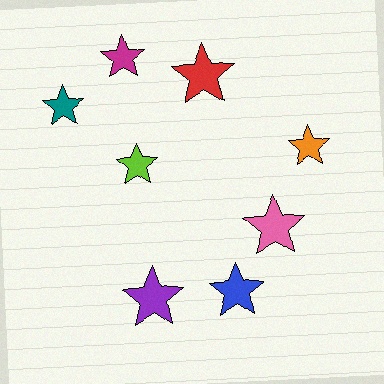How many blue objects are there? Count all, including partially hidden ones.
There is 1 blue object.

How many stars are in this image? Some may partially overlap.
There are 8 stars.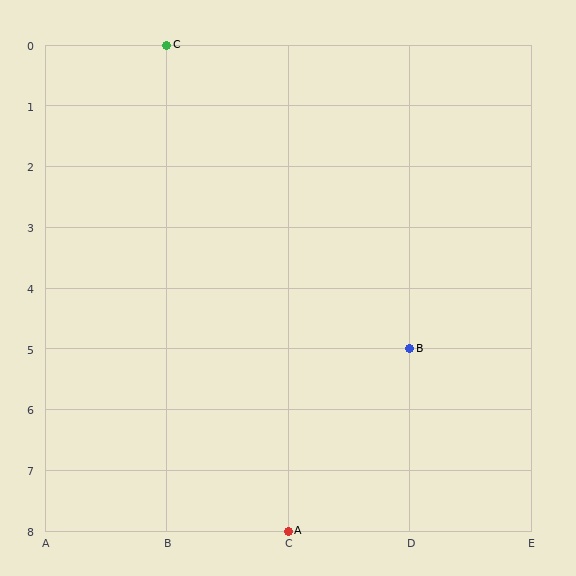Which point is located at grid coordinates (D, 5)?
Point B is at (D, 5).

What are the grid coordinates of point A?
Point A is at grid coordinates (C, 8).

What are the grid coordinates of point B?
Point B is at grid coordinates (D, 5).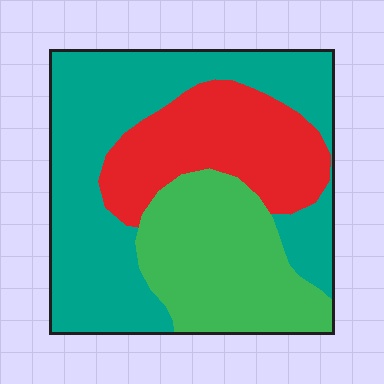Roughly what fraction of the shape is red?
Red takes up about one quarter (1/4) of the shape.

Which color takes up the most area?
Teal, at roughly 45%.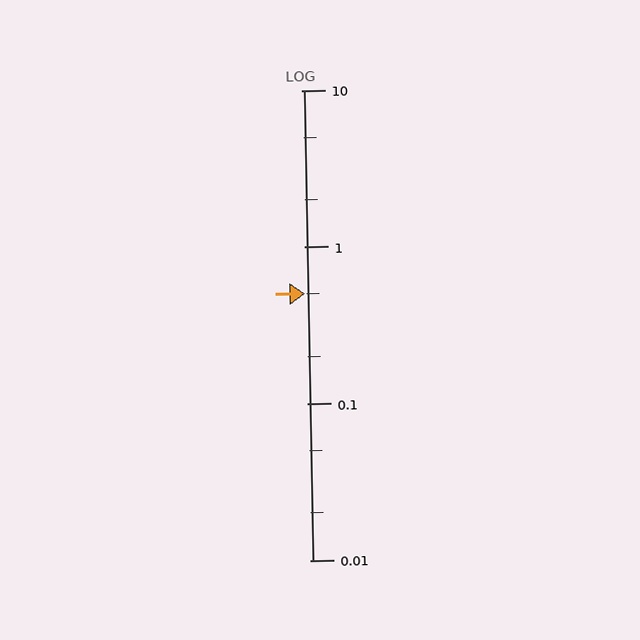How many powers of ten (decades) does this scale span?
The scale spans 3 decades, from 0.01 to 10.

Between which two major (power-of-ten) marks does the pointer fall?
The pointer is between 0.1 and 1.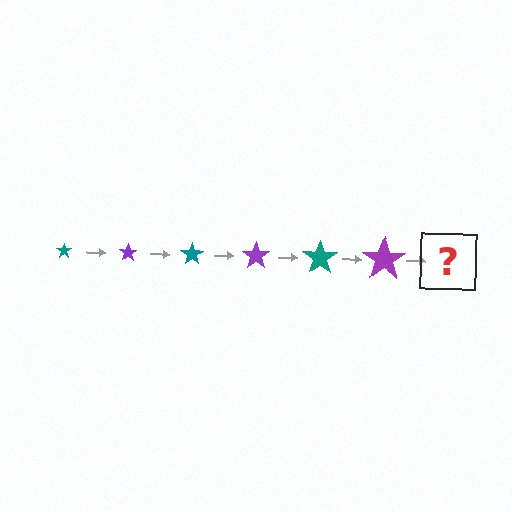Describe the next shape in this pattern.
It should be a teal star, larger than the previous one.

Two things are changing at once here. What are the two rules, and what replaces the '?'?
The two rules are that the star grows larger each step and the color cycles through teal and purple. The '?' should be a teal star, larger than the previous one.